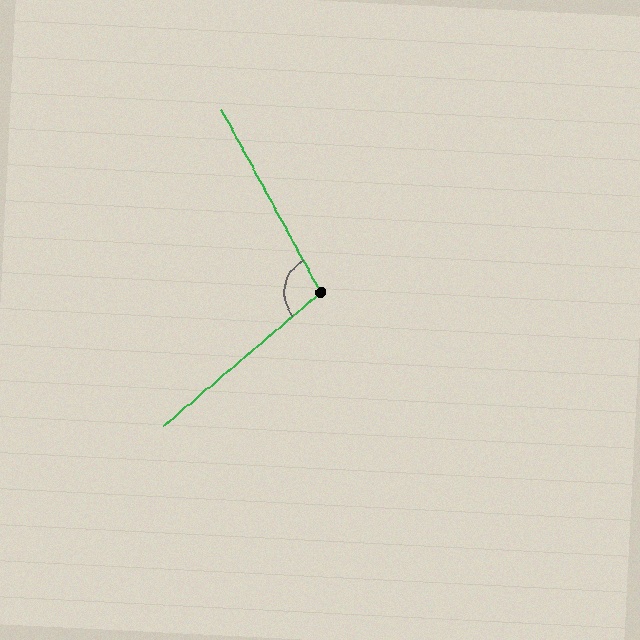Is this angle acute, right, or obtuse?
It is obtuse.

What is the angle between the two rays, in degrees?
Approximately 102 degrees.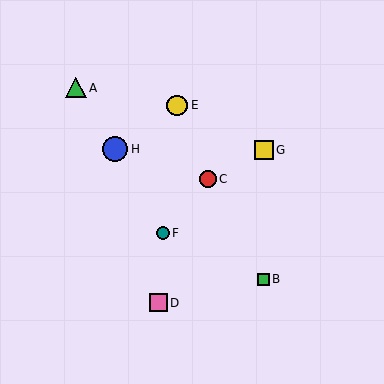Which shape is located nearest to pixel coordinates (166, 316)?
The pink square (labeled D) at (158, 303) is nearest to that location.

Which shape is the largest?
The blue circle (labeled H) is the largest.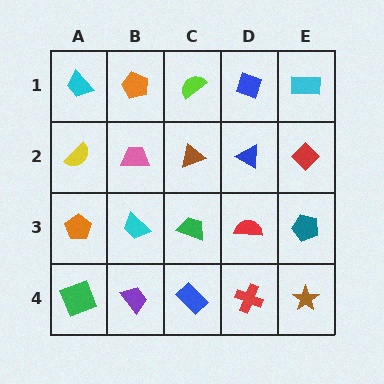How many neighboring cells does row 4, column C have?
3.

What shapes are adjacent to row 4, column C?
A green trapezoid (row 3, column C), a purple trapezoid (row 4, column B), a red cross (row 4, column D).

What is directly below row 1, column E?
A red diamond.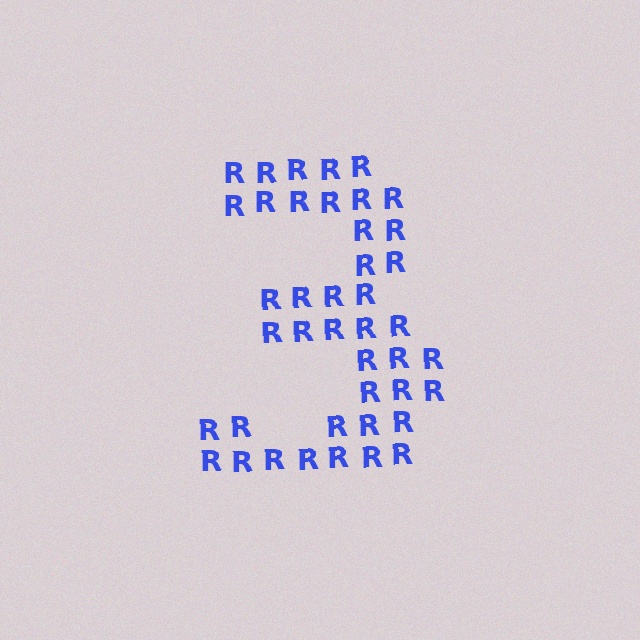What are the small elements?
The small elements are letter R's.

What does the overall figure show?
The overall figure shows the digit 3.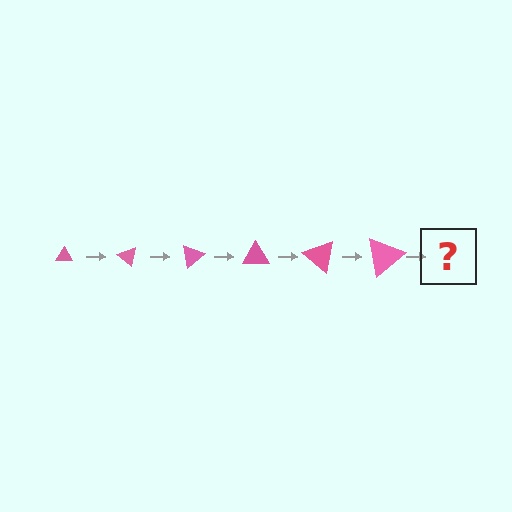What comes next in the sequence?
The next element should be a triangle, larger than the previous one and rotated 240 degrees from the start.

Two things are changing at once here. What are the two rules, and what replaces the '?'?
The two rules are that the triangle grows larger each step and it rotates 40 degrees each step. The '?' should be a triangle, larger than the previous one and rotated 240 degrees from the start.